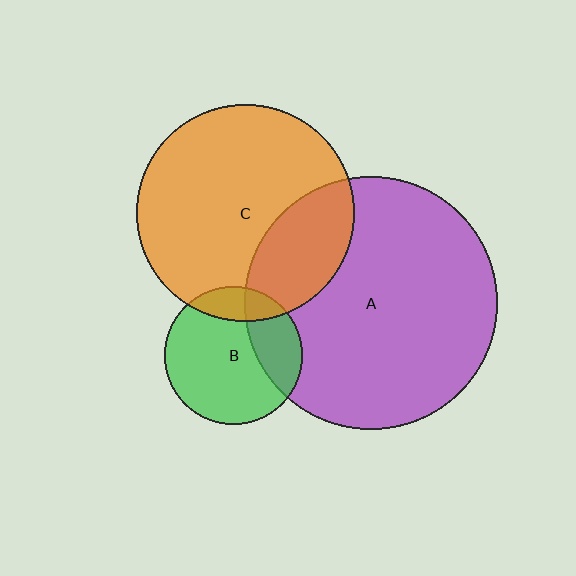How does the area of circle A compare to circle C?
Approximately 1.3 times.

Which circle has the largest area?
Circle A (purple).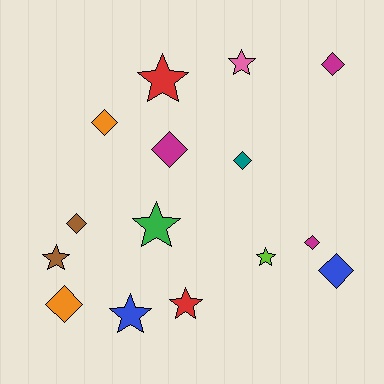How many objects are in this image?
There are 15 objects.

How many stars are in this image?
There are 7 stars.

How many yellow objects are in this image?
There are no yellow objects.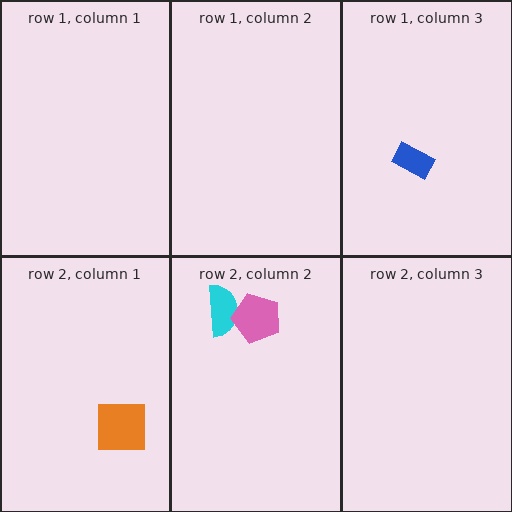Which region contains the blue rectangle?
The row 1, column 3 region.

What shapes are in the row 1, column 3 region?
The blue rectangle.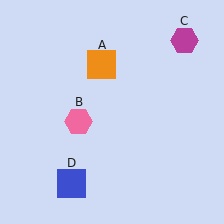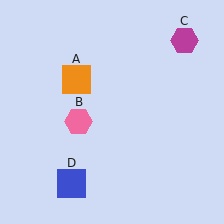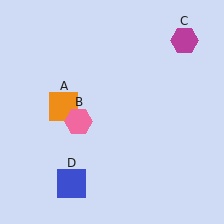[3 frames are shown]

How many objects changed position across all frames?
1 object changed position: orange square (object A).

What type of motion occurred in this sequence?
The orange square (object A) rotated counterclockwise around the center of the scene.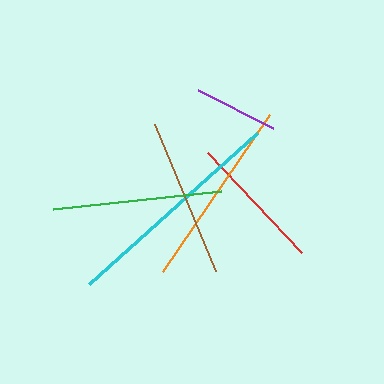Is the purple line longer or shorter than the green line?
The green line is longer than the purple line.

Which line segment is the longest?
The cyan line is the longest at approximately 226 pixels.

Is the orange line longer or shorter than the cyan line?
The cyan line is longer than the orange line.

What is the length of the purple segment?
The purple segment is approximately 83 pixels long.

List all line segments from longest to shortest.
From longest to shortest: cyan, orange, green, brown, red, purple.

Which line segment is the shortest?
The purple line is the shortest at approximately 83 pixels.